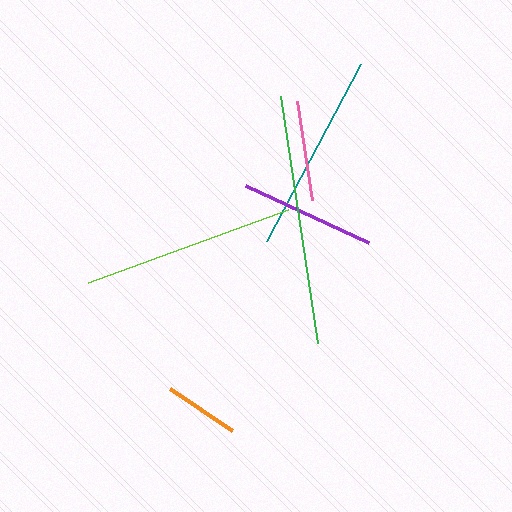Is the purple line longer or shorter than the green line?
The green line is longer than the purple line.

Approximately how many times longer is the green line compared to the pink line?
The green line is approximately 2.5 times the length of the pink line.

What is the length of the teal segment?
The teal segment is approximately 200 pixels long.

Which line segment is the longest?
The green line is the longest at approximately 250 pixels.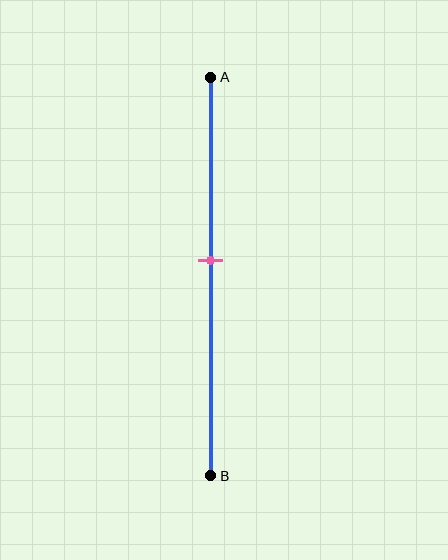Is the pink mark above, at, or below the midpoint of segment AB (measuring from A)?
The pink mark is above the midpoint of segment AB.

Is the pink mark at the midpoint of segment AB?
No, the mark is at about 45% from A, not at the 50% midpoint.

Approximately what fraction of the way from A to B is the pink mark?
The pink mark is approximately 45% of the way from A to B.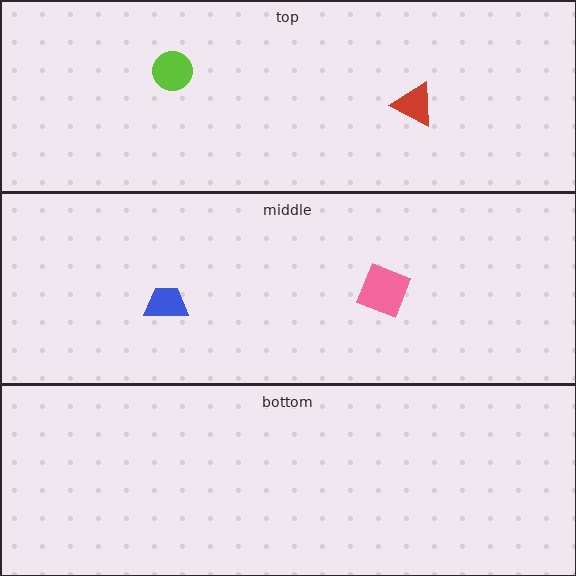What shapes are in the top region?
The red triangle, the lime circle.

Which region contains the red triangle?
The top region.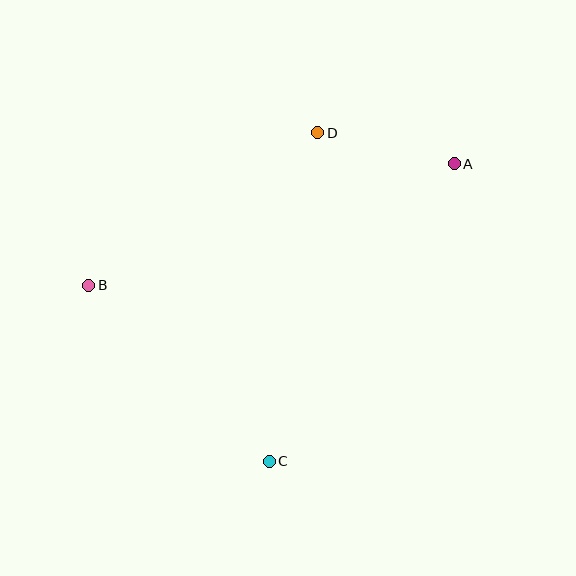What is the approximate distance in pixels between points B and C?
The distance between B and C is approximately 252 pixels.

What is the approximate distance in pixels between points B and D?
The distance between B and D is approximately 276 pixels.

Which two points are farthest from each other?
Points A and B are farthest from each other.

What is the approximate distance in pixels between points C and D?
The distance between C and D is approximately 332 pixels.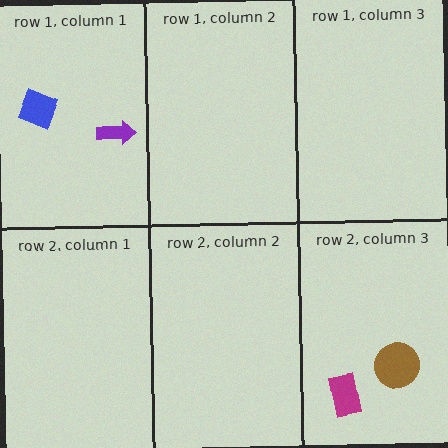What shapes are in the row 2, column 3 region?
The brown circle, the magenta rectangle.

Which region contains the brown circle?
The row 2, column 3 region.